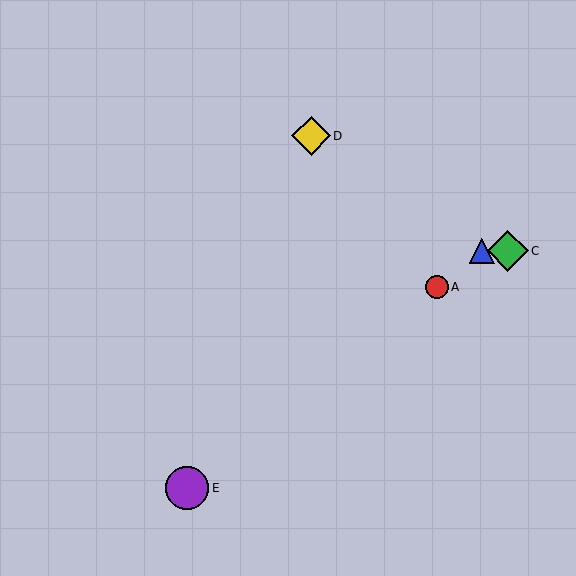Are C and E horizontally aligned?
No, C is at y≈251 and E is at y≈488.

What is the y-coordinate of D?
Object D is at y≈136.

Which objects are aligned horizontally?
Objects B, C are aligned horizontally.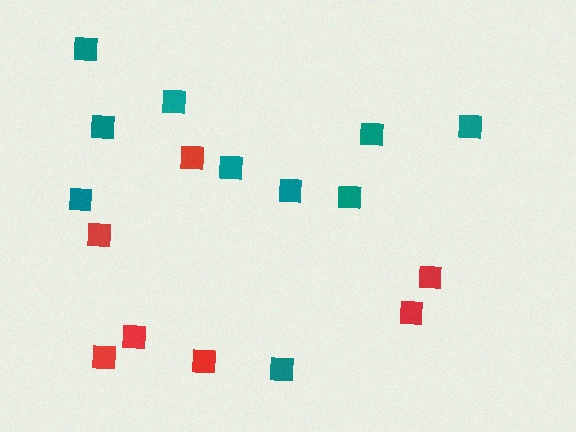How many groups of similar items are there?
There are 2 groups: one group of red squares (7) and one group of teal squares (10).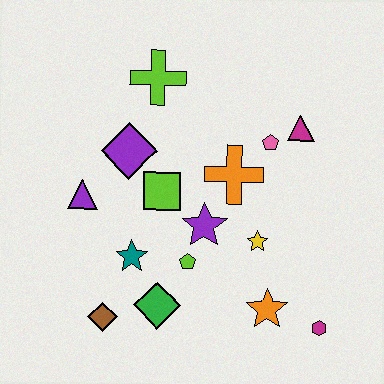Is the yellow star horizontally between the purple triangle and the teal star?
No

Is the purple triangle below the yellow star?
No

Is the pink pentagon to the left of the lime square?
No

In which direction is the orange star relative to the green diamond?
The orange star is to the right of the green diamond.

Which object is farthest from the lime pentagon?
The lime cross is farthest from the lime pentagon.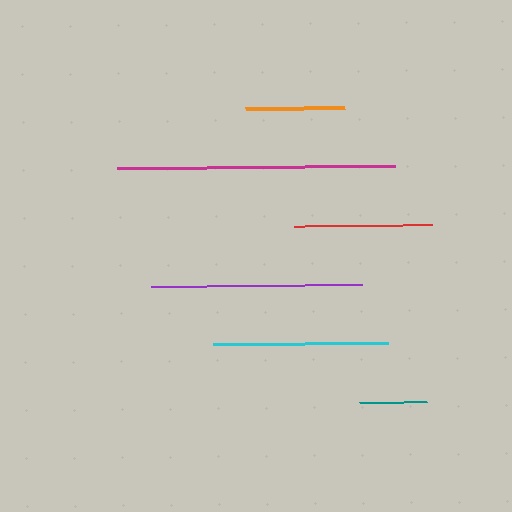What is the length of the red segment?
The red segment is approximately 139 pixels long.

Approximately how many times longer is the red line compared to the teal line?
The red line is approximately 2.1 times the length of the teal line.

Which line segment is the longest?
The magenta line is the longest at approximately 279 pixels.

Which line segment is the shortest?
The teal line is the shortest at approximately 67 pixels.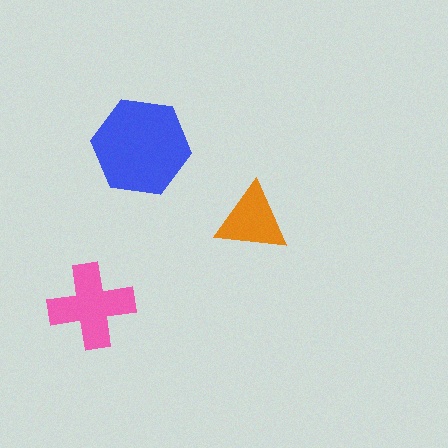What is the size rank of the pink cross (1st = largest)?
2nd.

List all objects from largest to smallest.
The blue hexagon, the pink cross, the orange triangle.